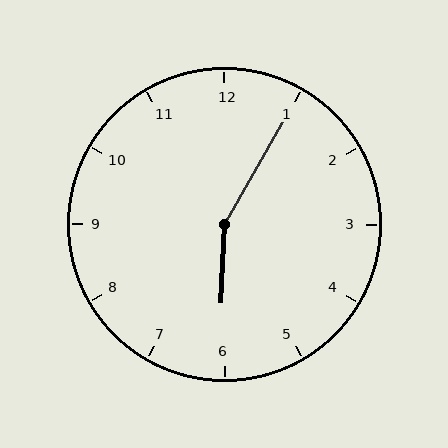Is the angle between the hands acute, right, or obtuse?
It is obtuse.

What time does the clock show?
6:05.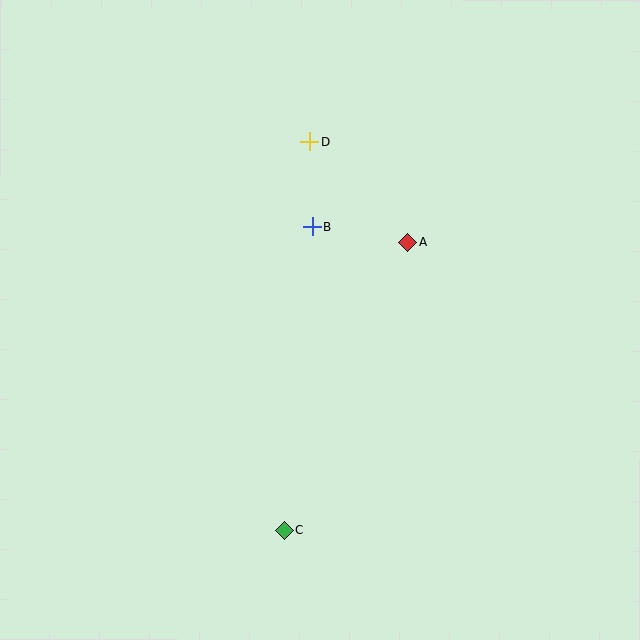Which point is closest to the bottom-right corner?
Point C is closest to the bottom-right corner.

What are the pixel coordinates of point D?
Point D is at (309, 142).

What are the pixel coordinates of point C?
Point C is at (285, 530).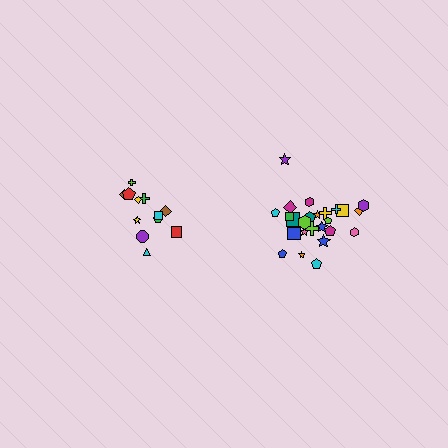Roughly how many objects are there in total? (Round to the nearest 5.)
Roughly 35 objects in total.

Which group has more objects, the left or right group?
The right group.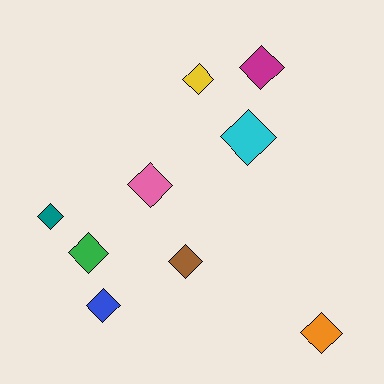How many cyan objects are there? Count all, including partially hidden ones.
There is 1 cyan object.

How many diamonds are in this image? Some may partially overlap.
There are 9 diamonds.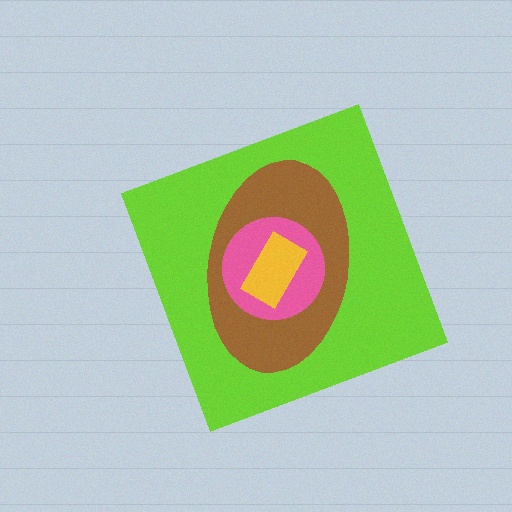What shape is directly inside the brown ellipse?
The pink circle.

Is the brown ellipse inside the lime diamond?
Yes.